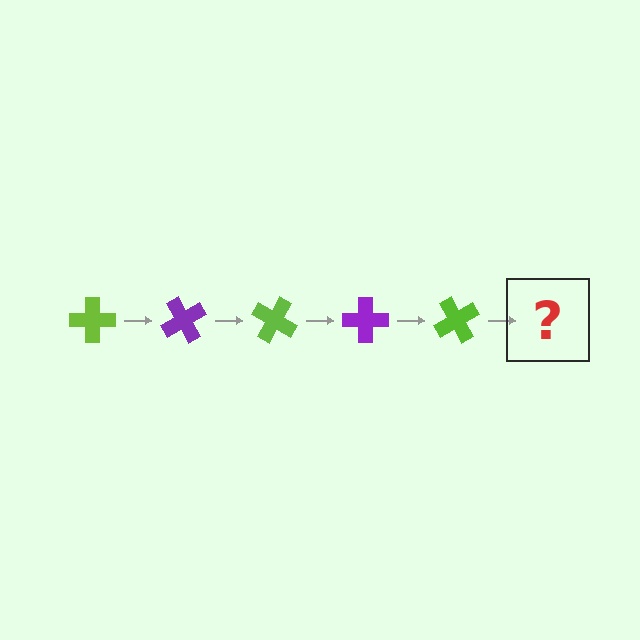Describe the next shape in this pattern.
It should be a purple cross, rotated 300 degrees from the start.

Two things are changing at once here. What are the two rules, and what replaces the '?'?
The two rules are that it rotates 60 degrees each step and the color cycles through lime and purple. The '?' should be a purple cross, rotated 300 degrees from the start.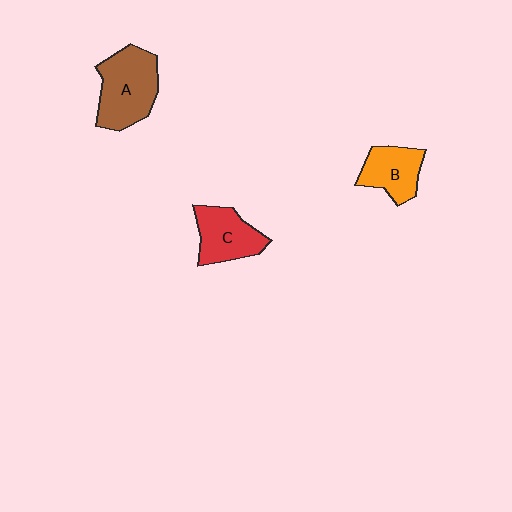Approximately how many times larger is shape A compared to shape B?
Approximately 1.5 times.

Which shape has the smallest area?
Shape B (orange).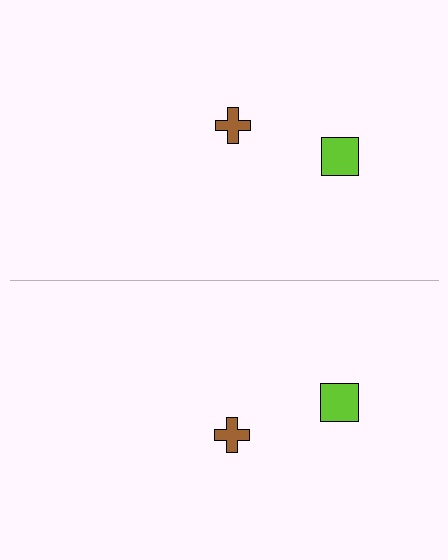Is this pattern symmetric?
Yes, this pattern has bilateral (reflection) symmetry.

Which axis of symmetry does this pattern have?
The pattern has a horizontal axis of symmetry running through the center of the image.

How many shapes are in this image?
There are 4 shapes in this image.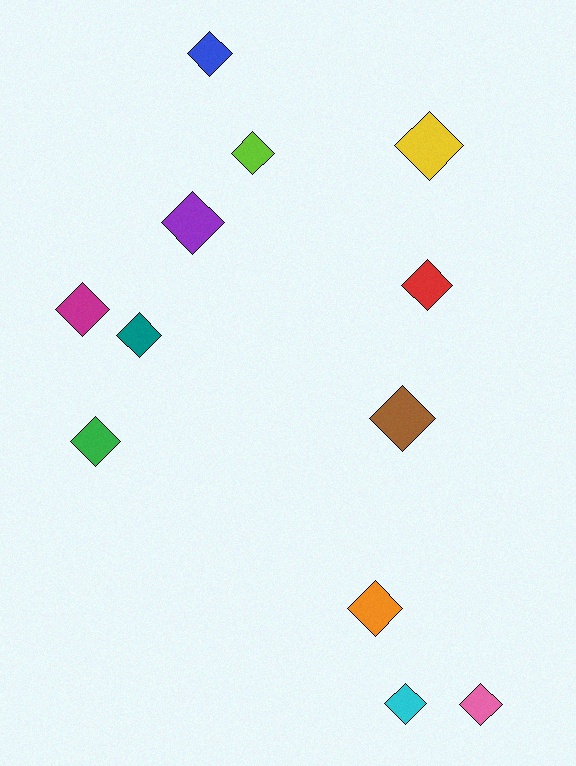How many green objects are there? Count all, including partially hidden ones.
There is 1 green object.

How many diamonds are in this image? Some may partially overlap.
There are 12 diamonds.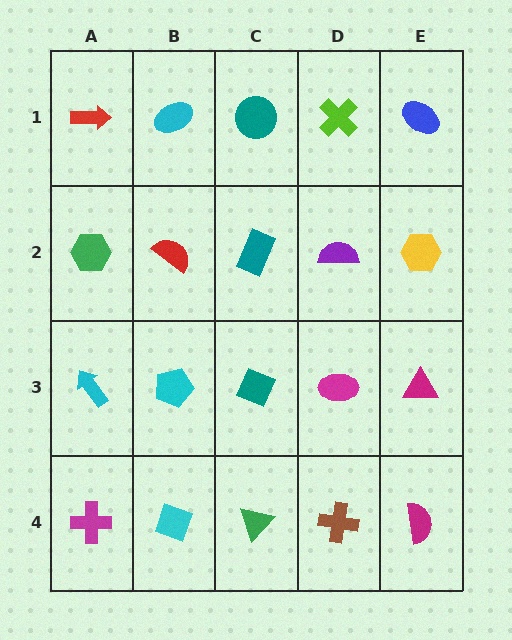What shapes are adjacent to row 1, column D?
A purple semicircle (row 2, column D), a teal circle (row 1, column C), a blue ellipse (row 1, column E).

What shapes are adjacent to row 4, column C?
A teal diamond (row 3, column C), a cyan diamond (row 4, column B), a brown cross (row 4, column D).